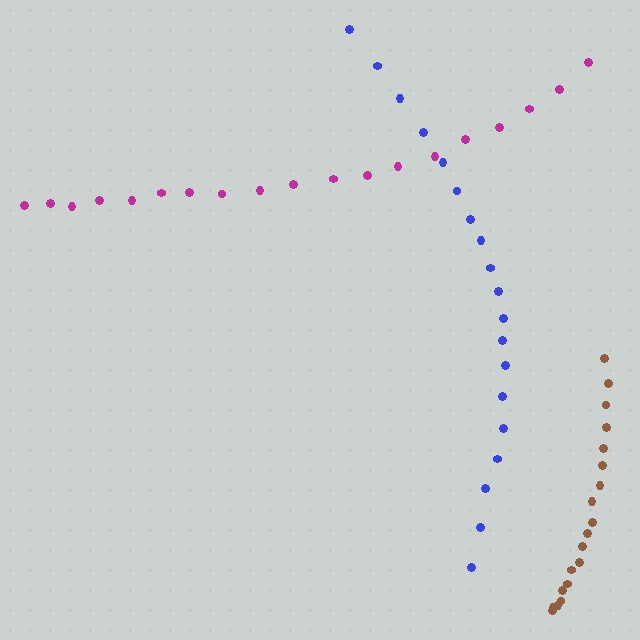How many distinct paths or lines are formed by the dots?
There are 3 distinct paths.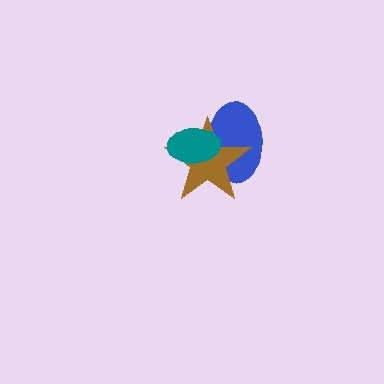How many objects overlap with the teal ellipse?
2 objects overlap with the teal ellipse.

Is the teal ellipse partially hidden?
No, no other shape covers it.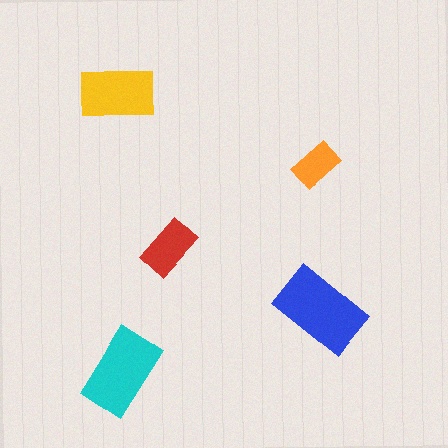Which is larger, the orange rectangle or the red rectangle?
The red one.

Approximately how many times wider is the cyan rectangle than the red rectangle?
About 1.5 times wider.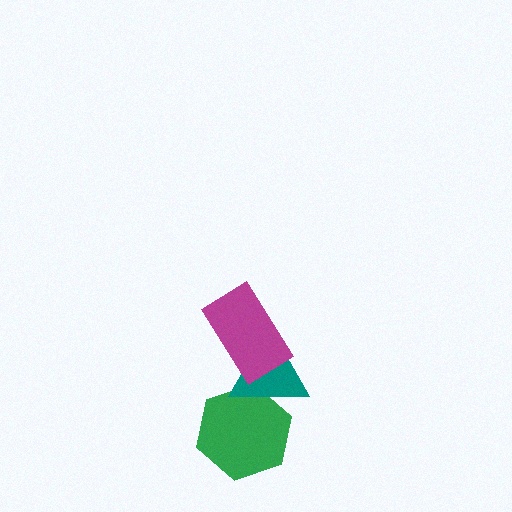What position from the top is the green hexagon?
The green hexagon is 3rd from the top.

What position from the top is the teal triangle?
The teal triangle is 2nd from the top.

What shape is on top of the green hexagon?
The teal triangle is on top of the green hexagon.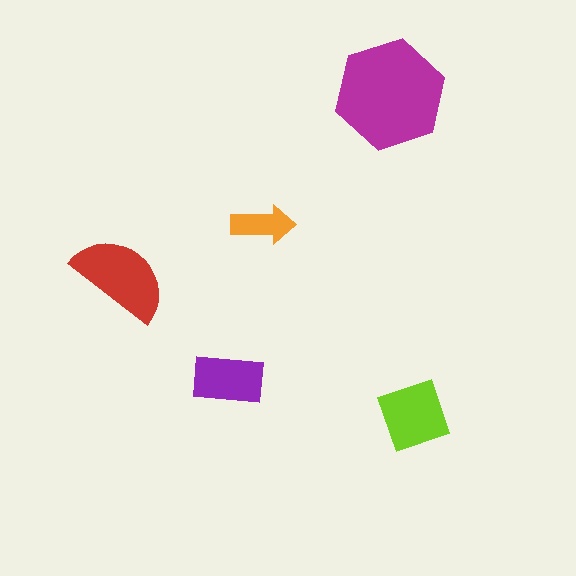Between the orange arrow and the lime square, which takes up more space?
The lime square.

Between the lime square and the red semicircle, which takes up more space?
The red semicircle.